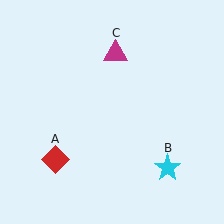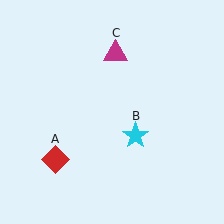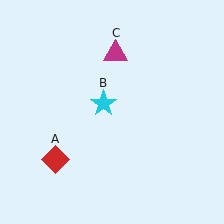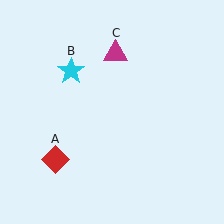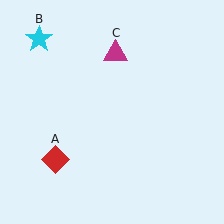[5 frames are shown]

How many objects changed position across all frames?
1 object changed position: cyan star (object B).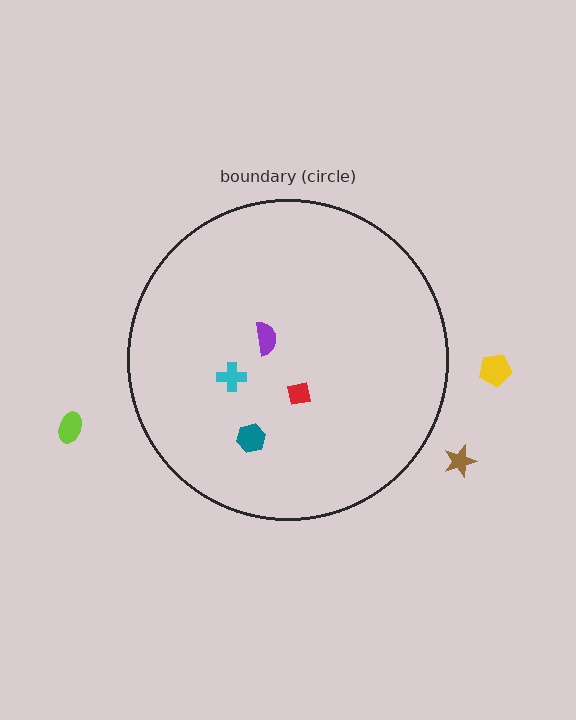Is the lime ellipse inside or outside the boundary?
Outside.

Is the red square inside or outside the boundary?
Inside.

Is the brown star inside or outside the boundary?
Outside.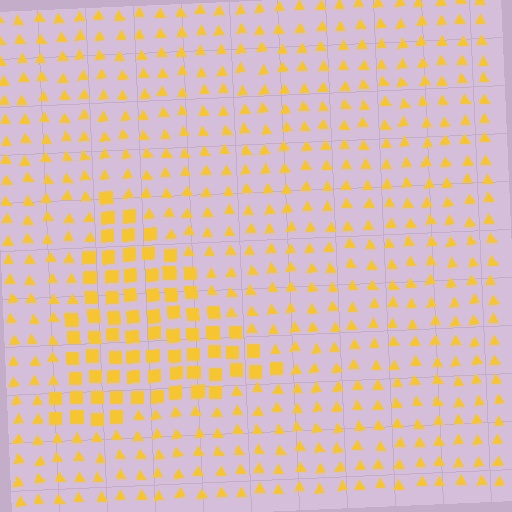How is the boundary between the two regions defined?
The boundary is defined by a change in element shape: squares inside vs. triangles outside. All elements share the same color and spacing.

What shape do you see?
I see a triangle.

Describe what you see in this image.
The image is filled with small yellow elements arranged in a uniform grid. A triangle-shaped region contains squares, while the surrounding area contains triangles. The boundary is defined purely by the change in element shape.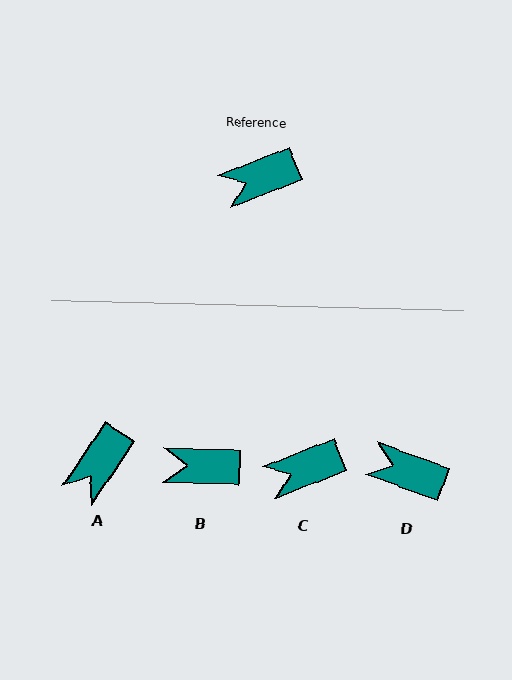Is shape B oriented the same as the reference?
No, it is off by about 23 degrees.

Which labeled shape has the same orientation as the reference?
C.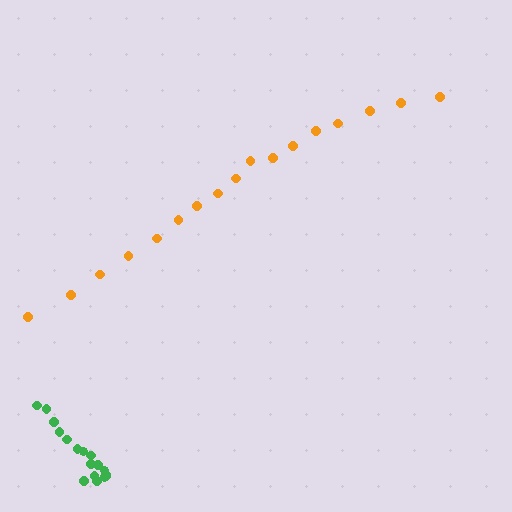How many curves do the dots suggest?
There are 2 distinct paths.